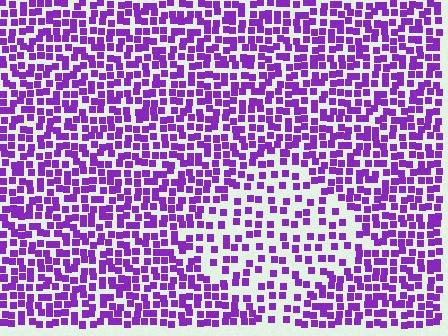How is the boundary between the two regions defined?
The boundary is defined by a change in element density (approximately 1.9x ratio). All elements are the same color, size, and shape.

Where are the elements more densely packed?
The elements are more densely packed outside the diamond boundary.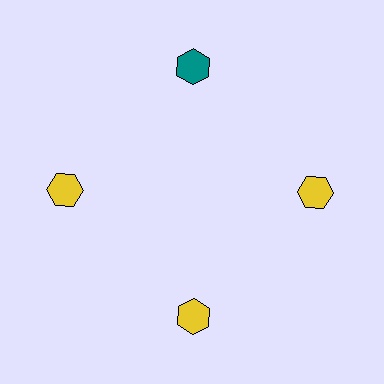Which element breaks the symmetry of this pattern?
The teal hexagon at roughly the 12 o'clock position breaks the symmetry. All other shapes are yellow hexagons.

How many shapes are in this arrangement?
There are 4 shapes arranged in a ring pattern.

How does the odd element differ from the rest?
It has a different color: teal instead of yellow.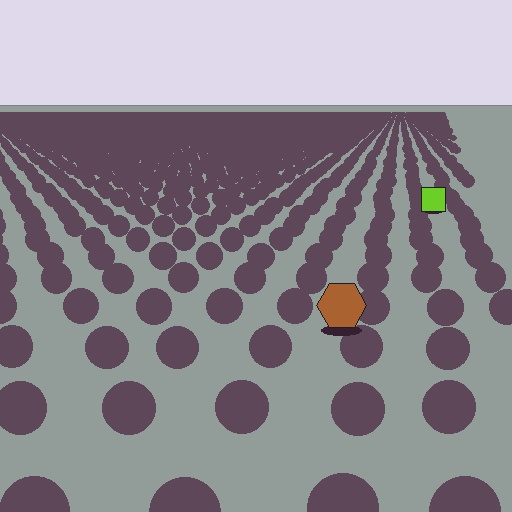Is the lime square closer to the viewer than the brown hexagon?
No. The brown hexagon is closer — you can tell from the texture gradient: the ground texture is coarser near it.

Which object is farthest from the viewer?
The lime square is farthest from the viewer. It appears smaller and the ground texture around it is denser.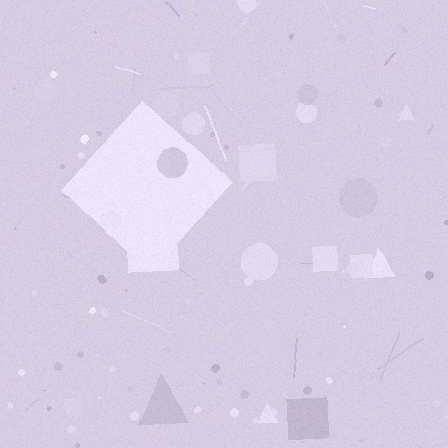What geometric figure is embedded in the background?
A diamond is embedded in the background.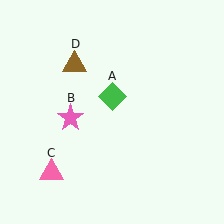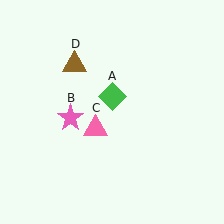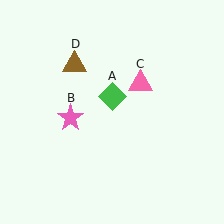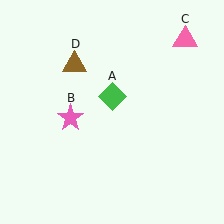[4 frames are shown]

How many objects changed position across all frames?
1 object changed position: pink triangle (object C).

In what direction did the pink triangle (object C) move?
The pink triangle (object C) moved up and to the right.